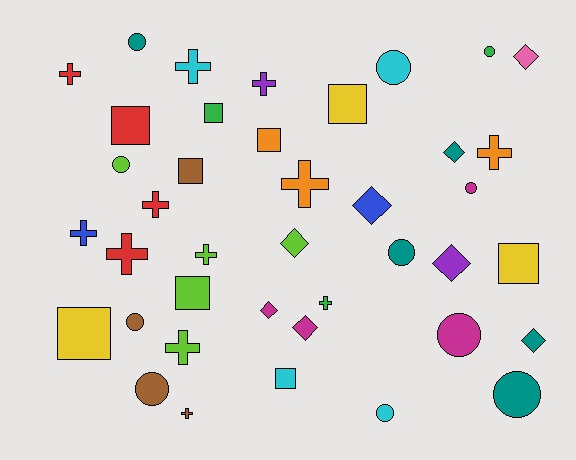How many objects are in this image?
There are 40 objects.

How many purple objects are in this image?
There are 2 purple objects.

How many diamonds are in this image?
There are 8 diamonds.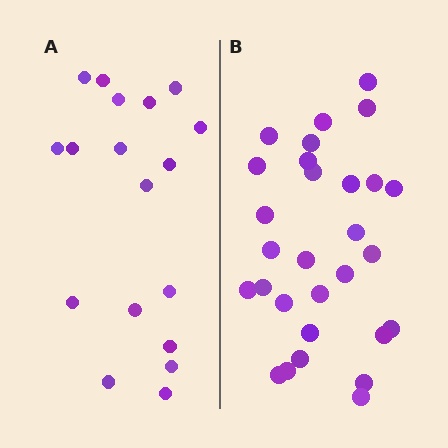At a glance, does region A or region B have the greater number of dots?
Region B (the right region) has more dots.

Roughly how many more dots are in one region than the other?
Region B has roughly 12 or so more dots than region A.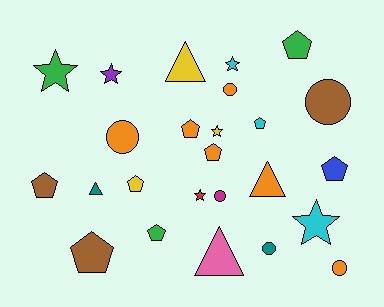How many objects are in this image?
There are 25 objects.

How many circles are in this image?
There are 6 circles.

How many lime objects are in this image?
There are no lime objects.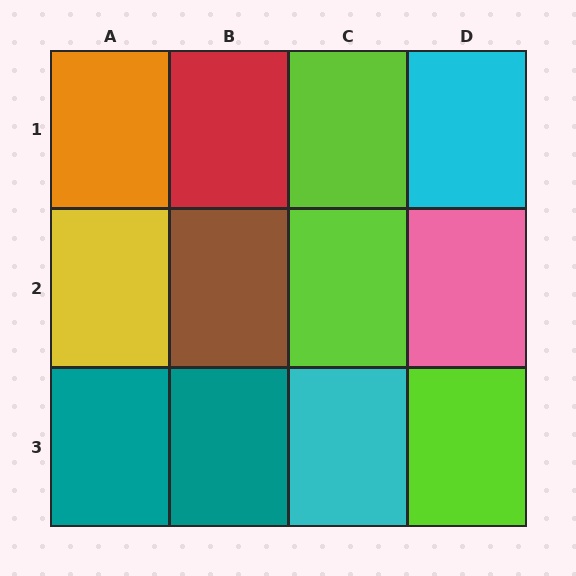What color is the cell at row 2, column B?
Brown.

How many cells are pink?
1 cell is pink.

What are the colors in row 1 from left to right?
Orange, red, lime, cyan.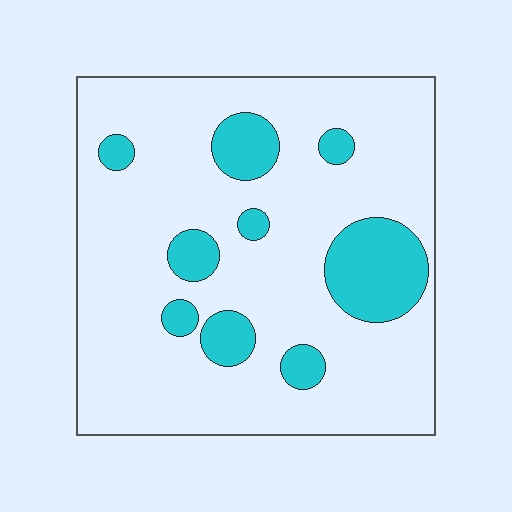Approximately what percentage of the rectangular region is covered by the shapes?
Approximately 20%.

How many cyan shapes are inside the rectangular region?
9.